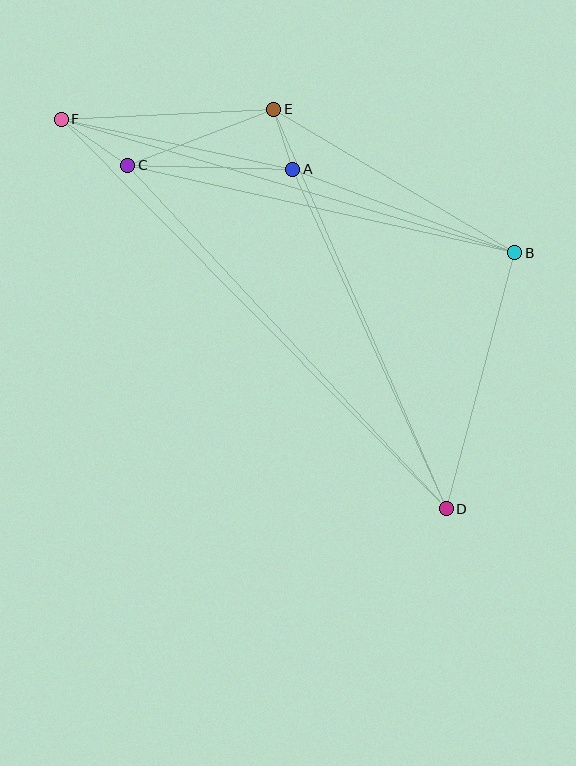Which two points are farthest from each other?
Points D and F are farthest from each other.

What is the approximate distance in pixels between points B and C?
The distance between B and C is approximately 397 pixels.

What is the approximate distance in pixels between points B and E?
The distance between B and E is approximately 280 pixels.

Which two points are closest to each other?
Points A and E are closest to each other.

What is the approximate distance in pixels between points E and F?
The distance between E and F is approximately 213 pixels.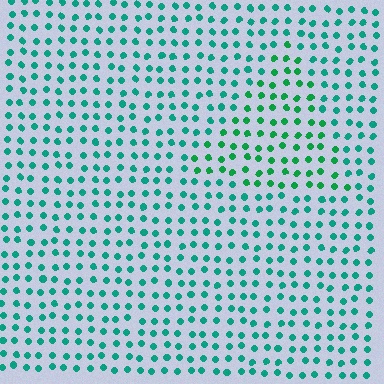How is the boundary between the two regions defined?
The boundary is defined purely by a slight shift in hue (about 26 degrees). Spacing, size, and orientation are identical on both sides.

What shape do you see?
I see a triangle.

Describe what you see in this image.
The image is filled with small teal elements in a uniform arrangement. A triangle-shaped region is visible where the elements are tinted to a slightly different hue, forming a subtle color boundary.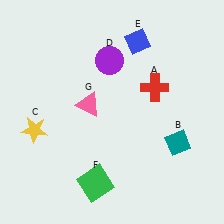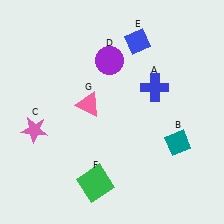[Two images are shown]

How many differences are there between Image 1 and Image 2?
There are 2 differences between the two images.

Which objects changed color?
A changed from red to blue. C changed from yellow to pink.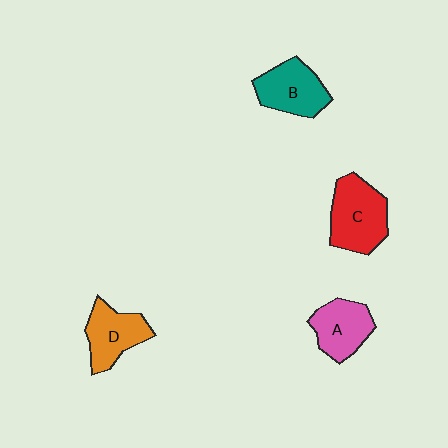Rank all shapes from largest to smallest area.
From largest to smallest: C (red), B (teal), D (orange), A (pink).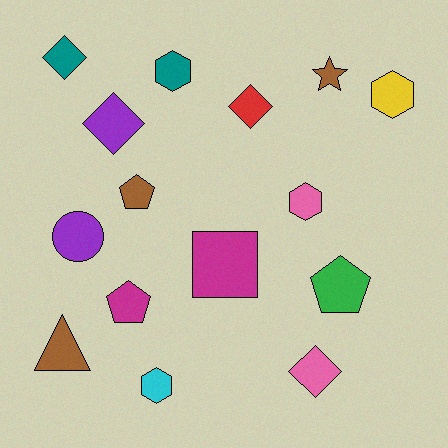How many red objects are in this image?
There is 1 red object.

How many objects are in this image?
There are 15 objects.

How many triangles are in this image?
There is 1 triangle.